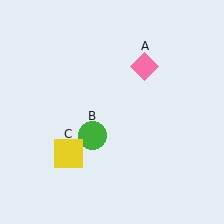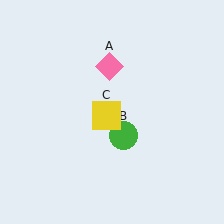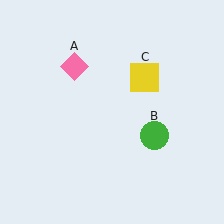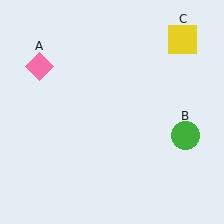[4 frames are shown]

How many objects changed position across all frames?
3 objects changed position: pink diamond (object A), green circle (object B), yellow square (object C).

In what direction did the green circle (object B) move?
The green circle (object B) moved right.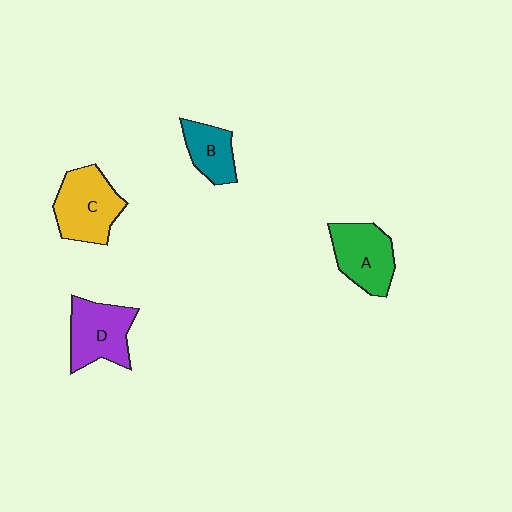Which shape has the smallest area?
Shape B (teal).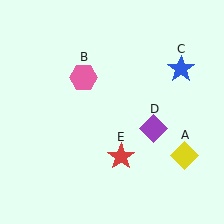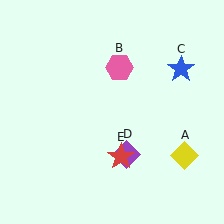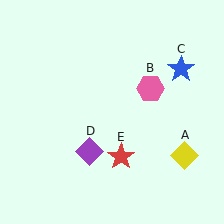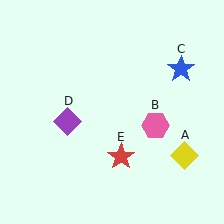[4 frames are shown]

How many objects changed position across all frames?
2 objects changed position: pink hexagon (object B), purple diamond (object D).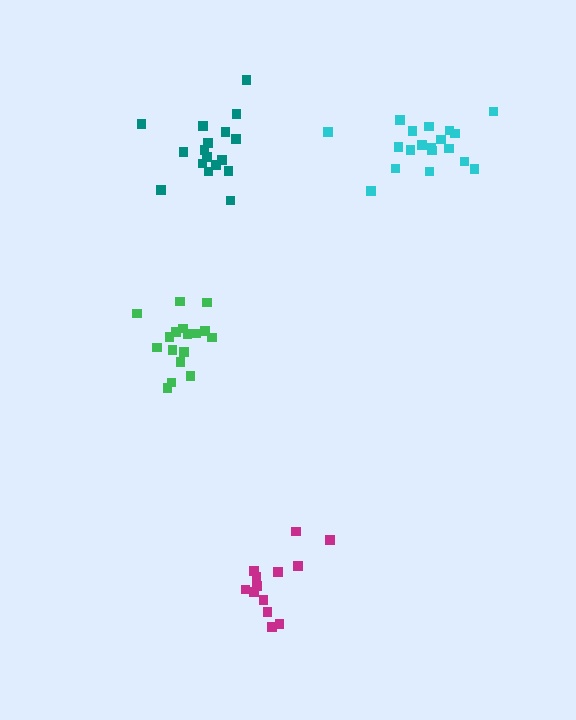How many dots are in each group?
Group 1: 17 dots, Group 2: 13 dots, Group 3: 19 dots, Group 4: 17 dots (66 total).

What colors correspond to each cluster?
The clusters are colored: green, magenta, cyan, teal.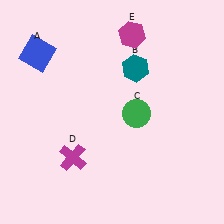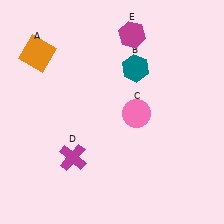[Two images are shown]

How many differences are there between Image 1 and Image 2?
There are 2 differences between the two images.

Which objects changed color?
A changed from blue to orange. C changed from green to pink.